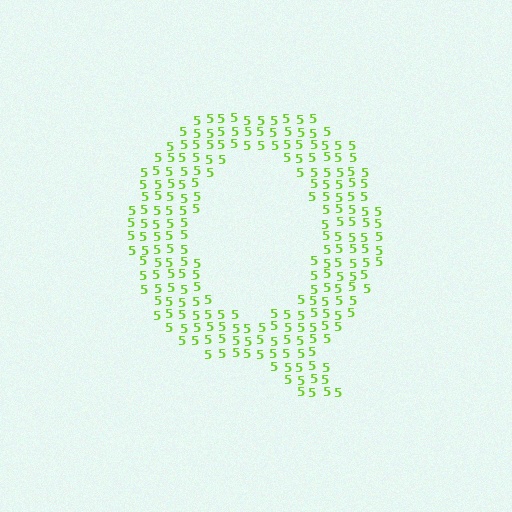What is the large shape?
The large shape is the letter Q.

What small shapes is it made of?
It is made of small digit 5's.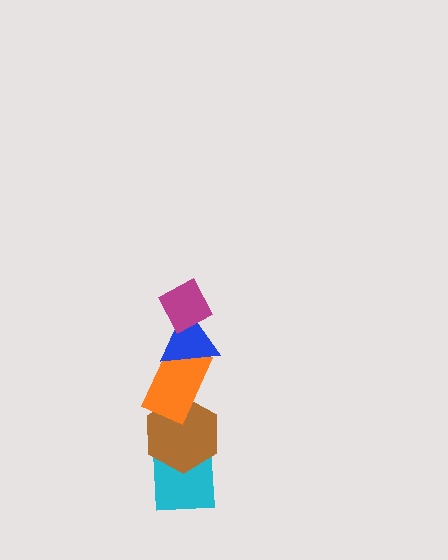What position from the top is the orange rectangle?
The orange rectangle is 3rd from the top.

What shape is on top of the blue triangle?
The magenta diamond is on top of the blue triangle.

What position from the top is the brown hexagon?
The brown hexagon is 4th from the top.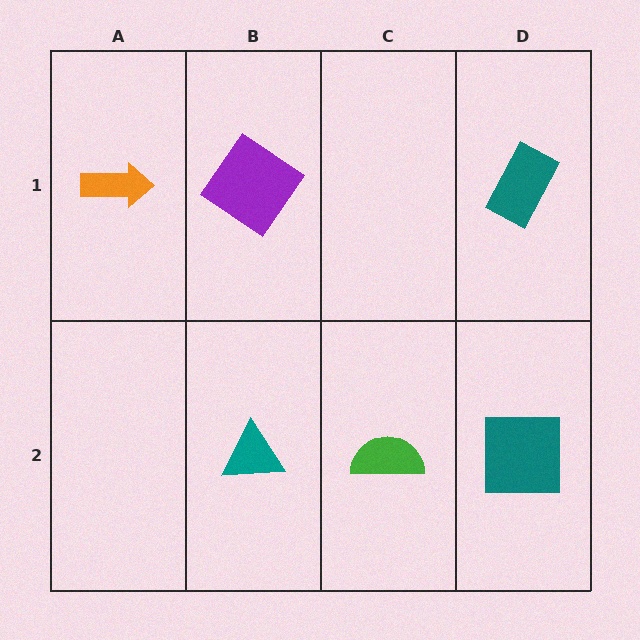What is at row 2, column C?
A green semicircle.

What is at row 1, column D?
A teal rectangle.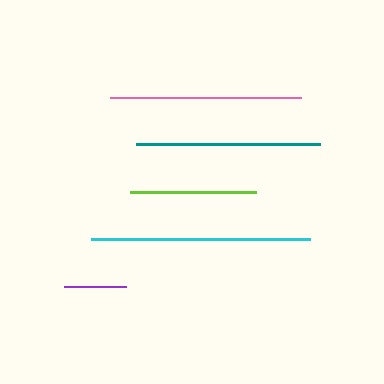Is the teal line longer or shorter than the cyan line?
The cyan line is longer than the teal line.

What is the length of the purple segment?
The purple segment is approximately 62 pixels long.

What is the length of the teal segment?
The teal segment is approximately 184 pixels long.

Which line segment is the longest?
The cyan line is the longest at approximately 220 pixels.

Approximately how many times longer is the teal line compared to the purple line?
The teal line is approximately 3.0 times the length of the purple line.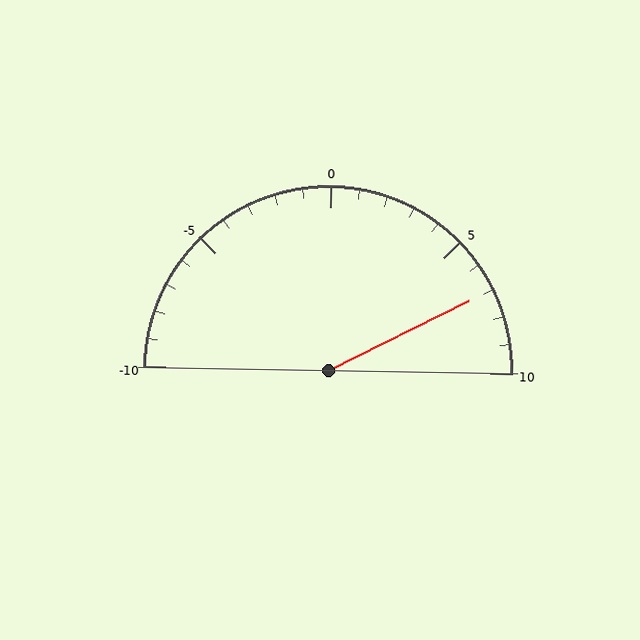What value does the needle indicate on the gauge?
The needle indicates approximately 7.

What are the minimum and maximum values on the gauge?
The gauge ranges from -10 to 10.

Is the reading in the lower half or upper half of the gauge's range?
The reading is in the upper half of the range (-10 to 10).